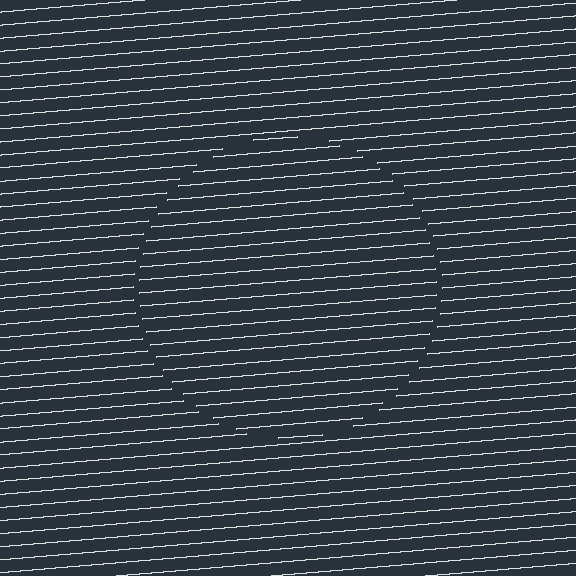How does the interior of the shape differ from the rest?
The interior of the shape contains the same grating, shifted by half a period — the contour is defined by the phase discontinuity where line-ends from the inner and outer gratings abut.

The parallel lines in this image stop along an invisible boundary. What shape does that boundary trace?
An illusory circle. The interior of the shape contains the same grating, shifted by half a period — the contour is defined by the phase discontinuity where line-ends from the inner and outer gratings abut.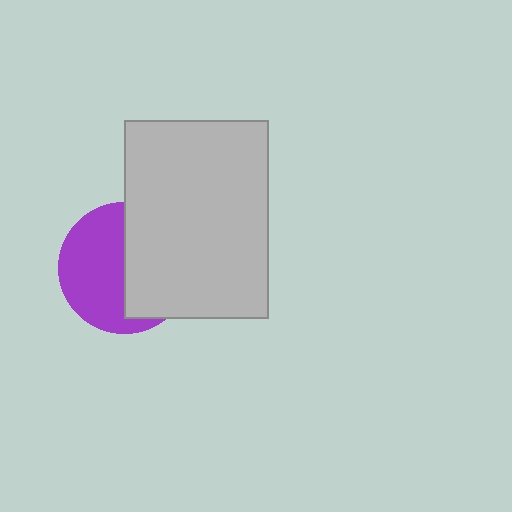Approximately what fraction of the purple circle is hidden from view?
Roughly 48% of the purple circle is hidden behind the light gray rectangle.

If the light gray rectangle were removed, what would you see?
You would see the complete purple circle.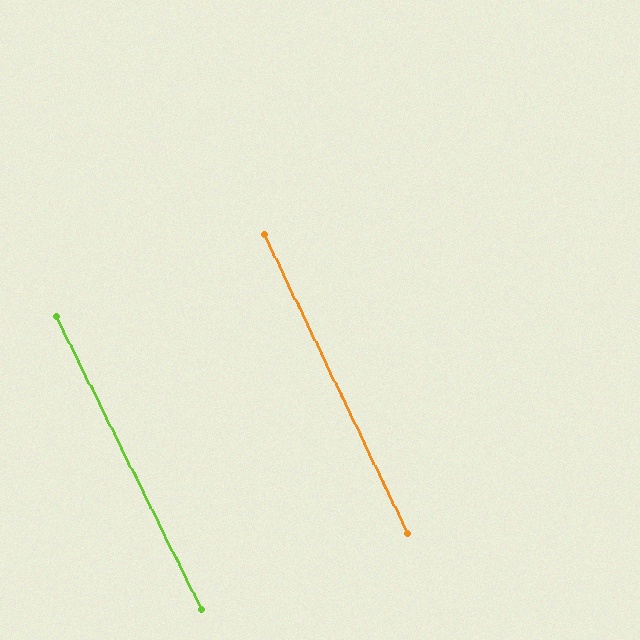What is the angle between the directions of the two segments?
Approximately 1 degree.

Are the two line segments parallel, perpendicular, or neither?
Parallel — their directions differ by only 1.0°.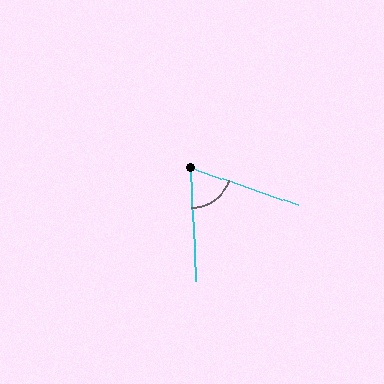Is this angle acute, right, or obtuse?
It is acute.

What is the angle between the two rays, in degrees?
Approximately 68 degrees.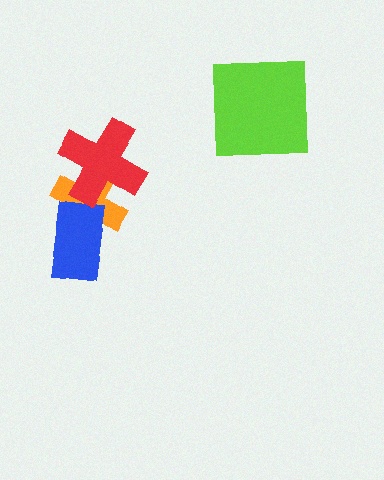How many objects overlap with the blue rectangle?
1 object overlaps with the blue rectangle.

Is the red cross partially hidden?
No, no other shape covers it.